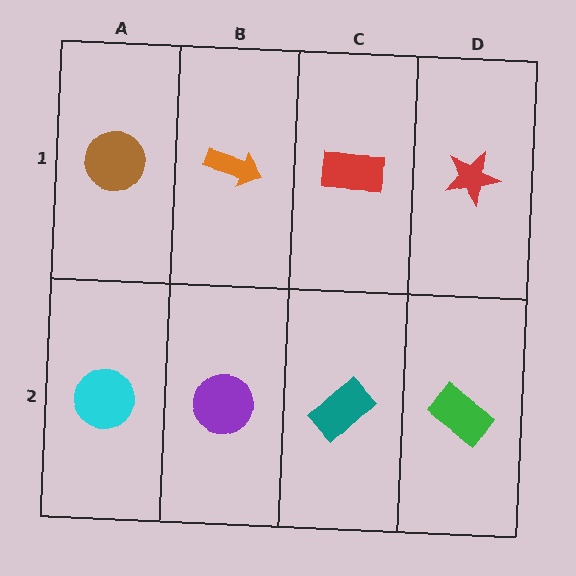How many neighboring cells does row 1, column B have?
3.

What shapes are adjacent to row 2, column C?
A red rectangle (row 1, column C), a purple circle (row 2, column B), a green rectangle (row 2, column D).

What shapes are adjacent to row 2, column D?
A red star (row 1, column D), a teal rectangle (row 2, column C).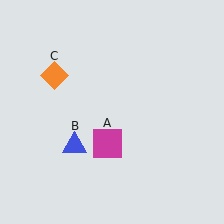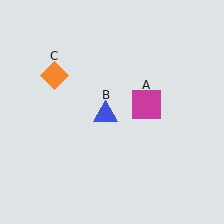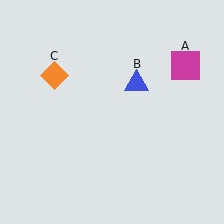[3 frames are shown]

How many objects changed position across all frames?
2 objects changed position: magenta square (object A), blue triangle (object B).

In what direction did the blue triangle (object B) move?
The blue triangle (object B) moved up and to the right.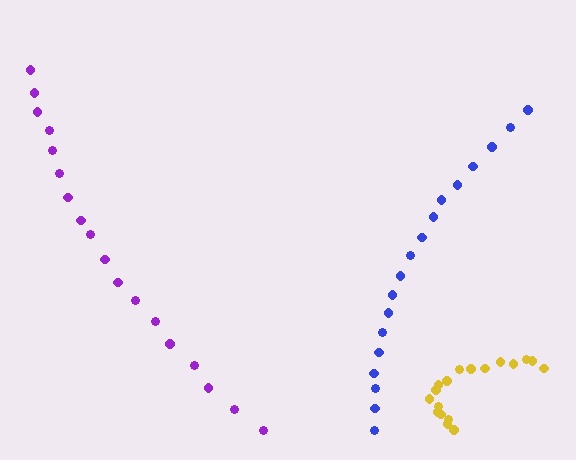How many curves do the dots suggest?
There are 3 distinct paths.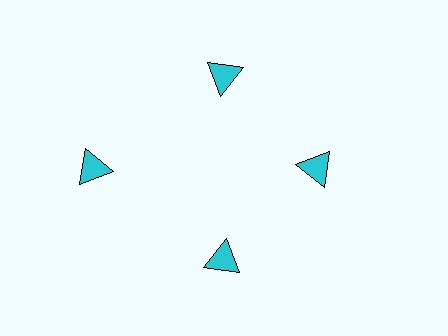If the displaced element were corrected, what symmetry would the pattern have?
It would have 4-fold rotational symmetry — the pattern would map onto itself every 90 degrees.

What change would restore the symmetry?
The symmetry would be restored by moving it inward, back onto the ring so that all 4 triangles sit at equal angles and equal distance from the center.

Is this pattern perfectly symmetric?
No. The 4 cyan triangles are arranged in a ring, but one element near the 9 o'clock position is pushed outward from the center, breaking the 4-fold rotational symmetry.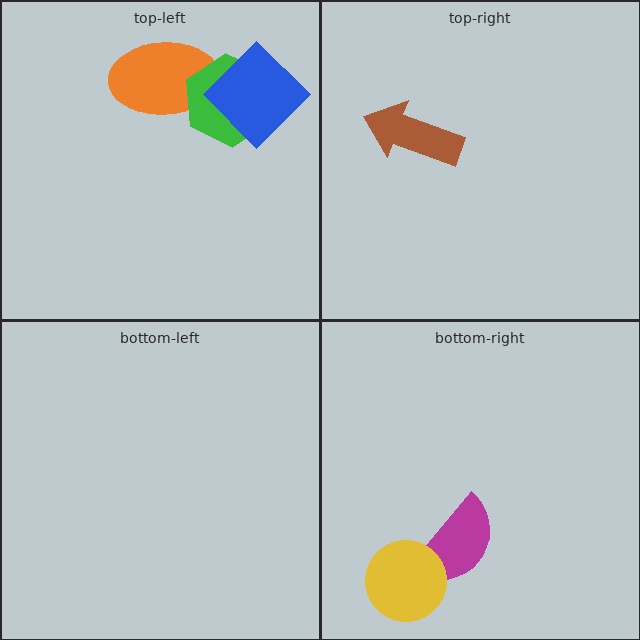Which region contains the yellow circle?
The bottom-right region.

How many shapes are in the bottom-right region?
2.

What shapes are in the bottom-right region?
The magenta semicircle, the yellow circle.